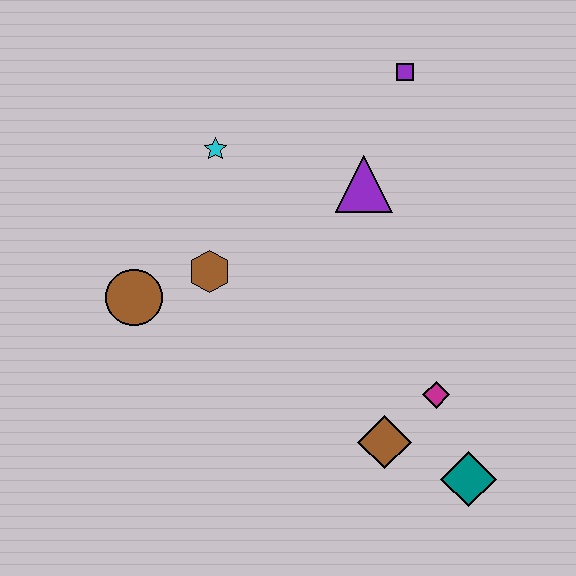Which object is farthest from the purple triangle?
The teal diamond is farthest from the purple triangle.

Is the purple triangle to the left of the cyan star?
No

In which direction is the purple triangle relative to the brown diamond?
The purple triangle is above the brown diamond.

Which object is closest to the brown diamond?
The magenta diamond is closest to the brown diamond.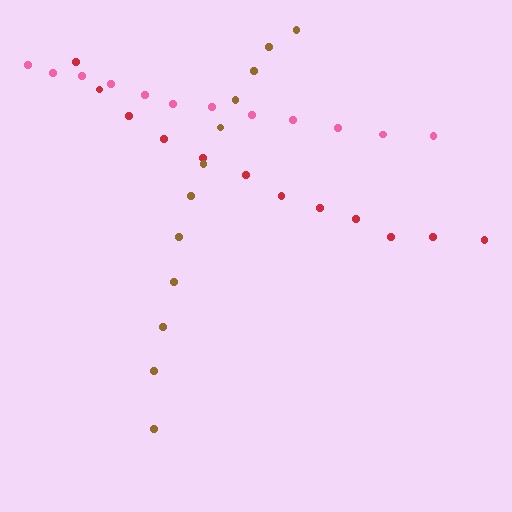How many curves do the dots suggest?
There are 3 distinct paths.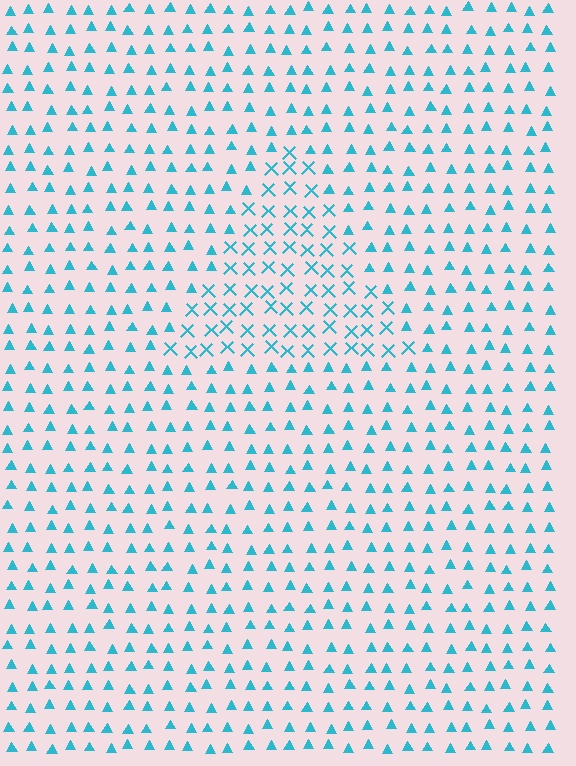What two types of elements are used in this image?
The image uses X marks inside the triangle region and triangles outside it.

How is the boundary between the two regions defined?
The boundary is defined by a change in element shape: X marks inside vs. triangles outside. All elements share the same color and spacing.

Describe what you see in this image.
The image is filled with small cyan elements arranged in a uniform grid. A triangle-shaped region contains X marks, while the surrounding area contains triangles. The boundary is defined purely by the change in element shape.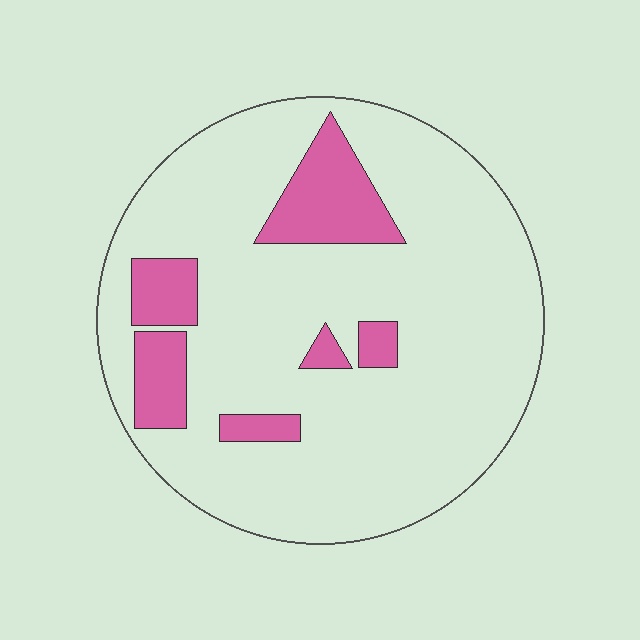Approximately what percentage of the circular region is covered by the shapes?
Approximately 15%.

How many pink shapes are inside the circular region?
6.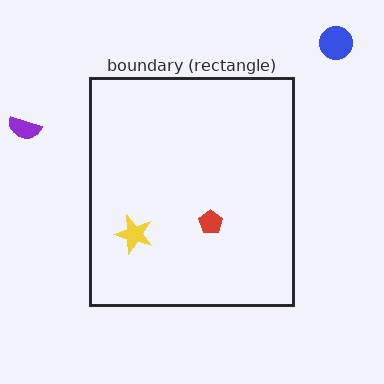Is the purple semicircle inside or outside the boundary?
Outside.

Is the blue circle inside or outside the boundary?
Outside.